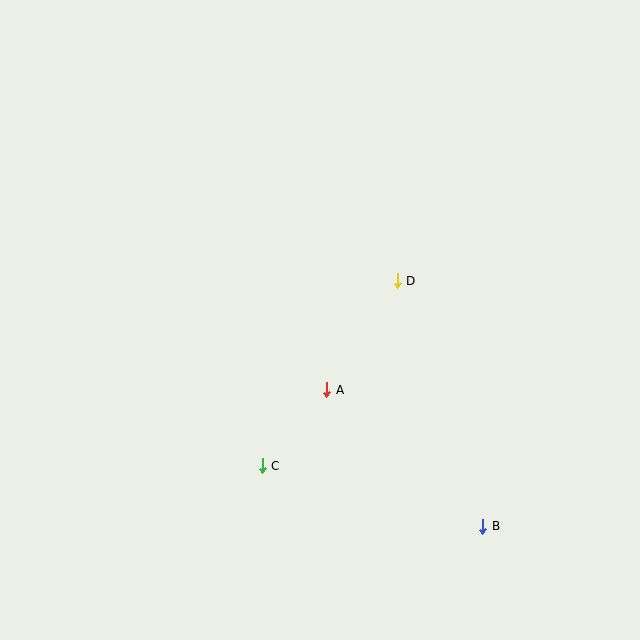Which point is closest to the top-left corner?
Point D is closest to the top-left corner.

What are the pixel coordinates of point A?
Point A is at (327, 390).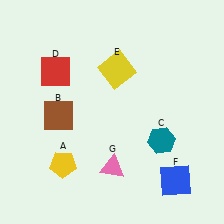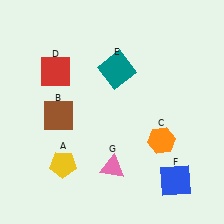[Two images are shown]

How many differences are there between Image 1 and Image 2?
There are 2 differences between the two images.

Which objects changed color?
C changed from teal to orange. E changed from yellow to teal.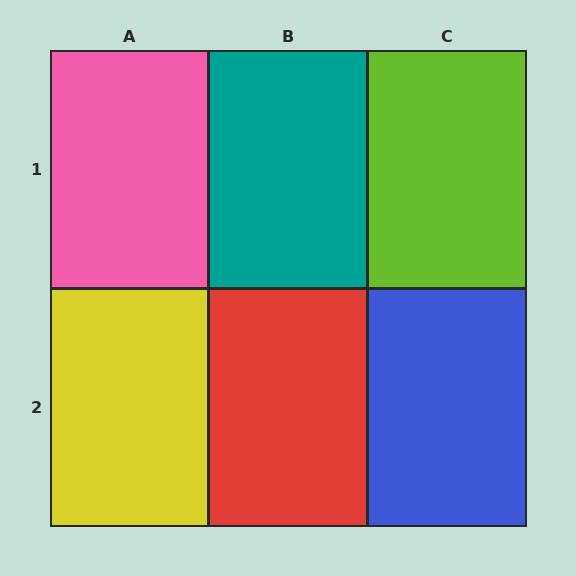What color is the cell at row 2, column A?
Yellow.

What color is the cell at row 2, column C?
Blue.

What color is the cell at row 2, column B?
Red.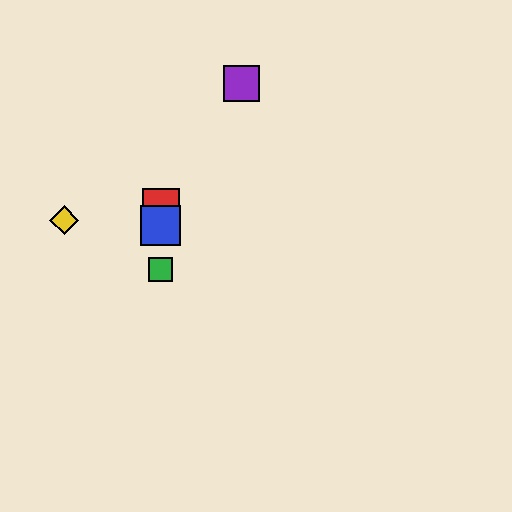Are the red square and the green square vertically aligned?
Yes, both are at x≈161.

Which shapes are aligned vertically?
The red square, the blue square, the green square are aligned vertically.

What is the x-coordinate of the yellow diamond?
The yellow diamond is at x≈64.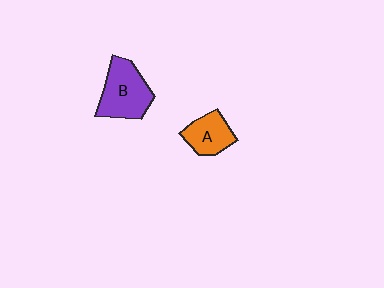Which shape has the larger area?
Shape B (purple).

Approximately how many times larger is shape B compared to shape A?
Approximately 1.5 times.